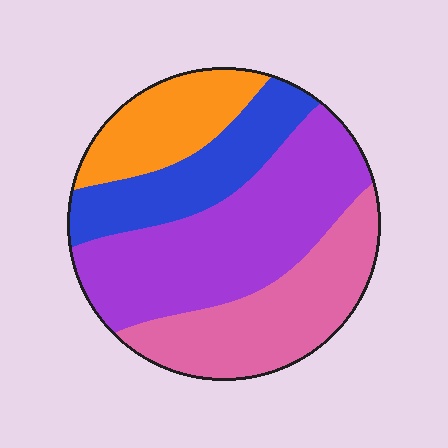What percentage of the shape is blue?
Blue takes up less than a quarter of the shape.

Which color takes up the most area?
Purple, at roughly 40%.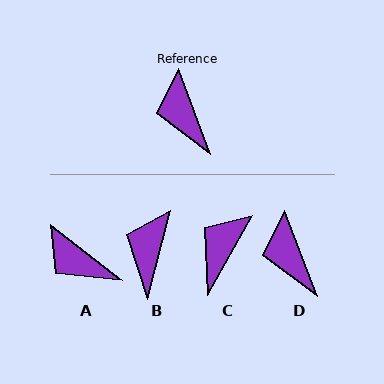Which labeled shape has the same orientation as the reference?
D.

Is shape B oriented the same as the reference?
No, it is off by about 35 degrees.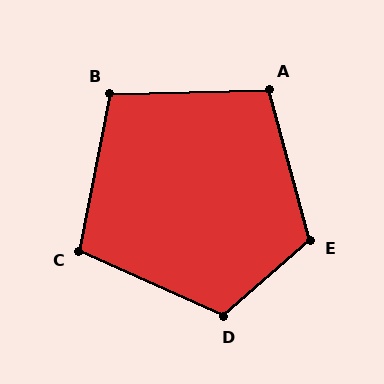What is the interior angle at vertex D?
Approximately 115 degrees (obtuse).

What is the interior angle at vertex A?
Approximately 104 degrees (obtuse).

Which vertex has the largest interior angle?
E, at approximately 116 degrees.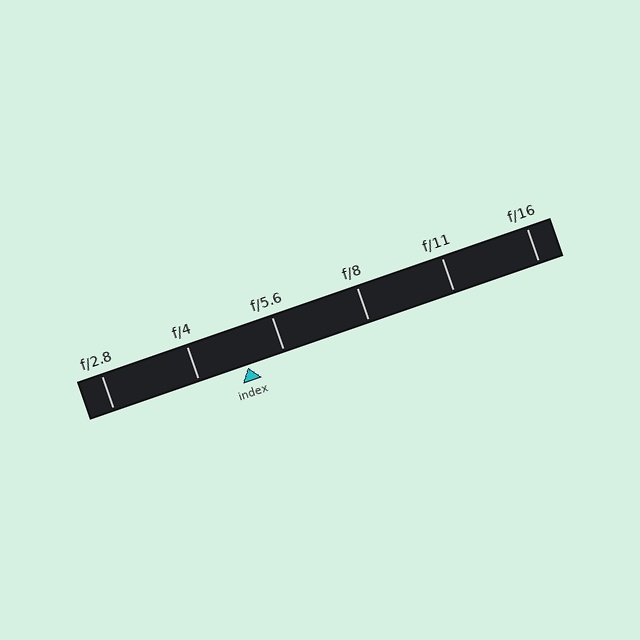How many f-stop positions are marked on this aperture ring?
There are 6 f-stop positions marked.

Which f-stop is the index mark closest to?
The index mark is closest to f/5.6.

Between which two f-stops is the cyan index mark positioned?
The index mark is between f/4 and f/5.6.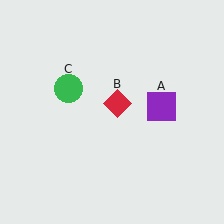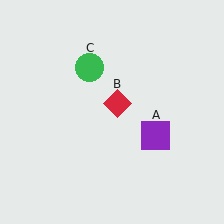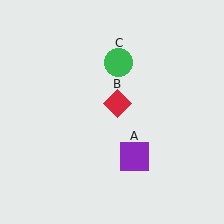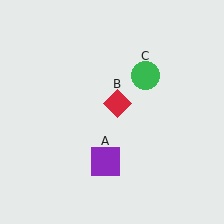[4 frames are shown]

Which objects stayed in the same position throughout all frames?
Red diamond (object B) remained stationary.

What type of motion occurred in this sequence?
The purple square (object A), green circle (object C) rotated clockwise around the center of the scene.